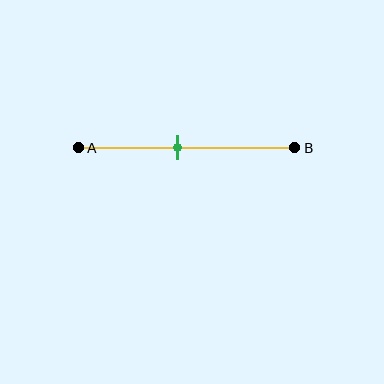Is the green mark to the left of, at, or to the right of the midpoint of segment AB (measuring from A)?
The green mark is to the left of the midpoint of segment AB.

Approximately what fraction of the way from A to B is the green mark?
The green mark is approximately 45% of the way from A to B.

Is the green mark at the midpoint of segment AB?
No, the mark is at about 45% from A, not at the 50% midpoint.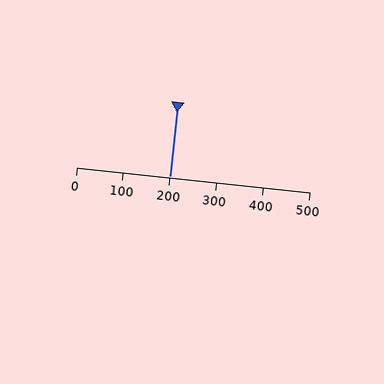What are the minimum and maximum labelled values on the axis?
The axis runs from 0 to 500.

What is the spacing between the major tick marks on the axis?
The major ticks are spaced 100 apart.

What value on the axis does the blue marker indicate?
The marker indicates approximately 200.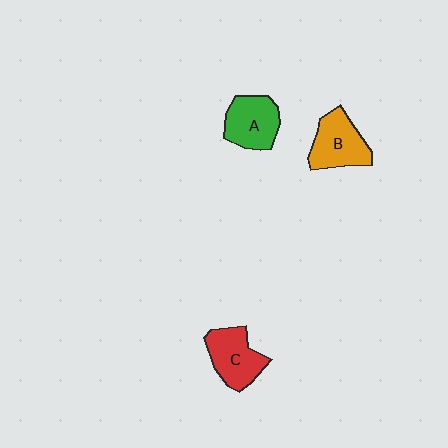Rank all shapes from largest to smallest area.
From largest to smallest: B (orange), C (red), A (green).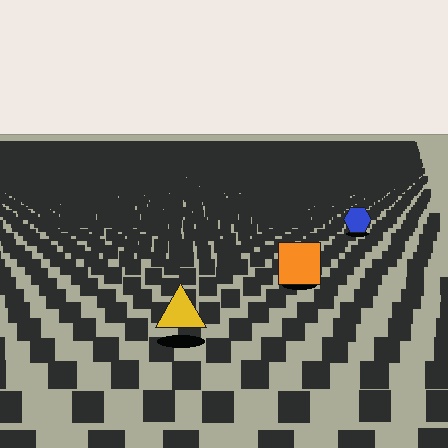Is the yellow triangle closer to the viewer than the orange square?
Yes. The yellow triangle is closer — you can tell from the texture gradient: the ground texture is coarser near it.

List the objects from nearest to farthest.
From nearest to farthest: the yellow triangle, the orange square, the blue hexagon.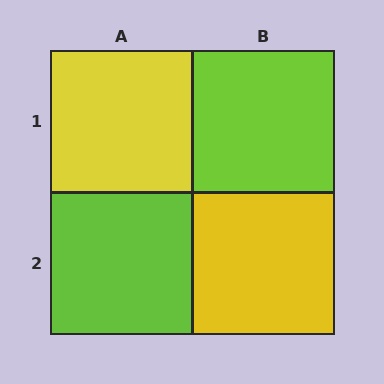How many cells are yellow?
2 cells are yellow.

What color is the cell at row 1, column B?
Lime.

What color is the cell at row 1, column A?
Yellow.